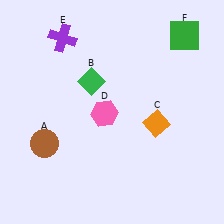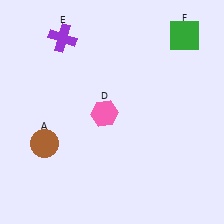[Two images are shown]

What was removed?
The orange diamond (C), the green diamond (B) were removed in Image 2.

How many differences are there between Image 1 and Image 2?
There are 2 differences between the two images.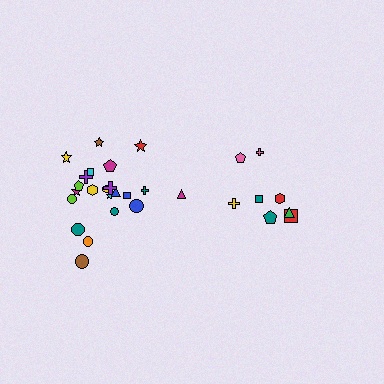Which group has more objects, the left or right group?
The left group.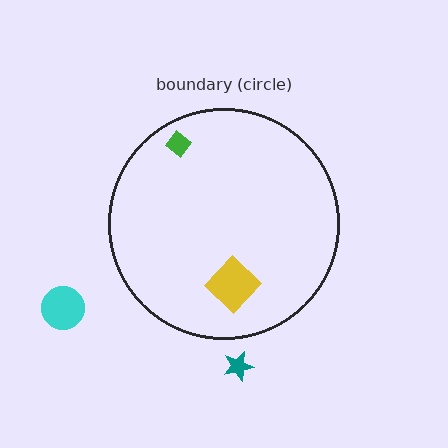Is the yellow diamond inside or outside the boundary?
Inside.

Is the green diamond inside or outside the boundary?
Inside.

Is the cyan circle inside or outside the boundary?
Outside.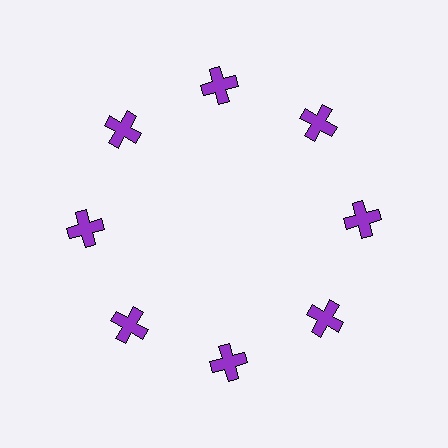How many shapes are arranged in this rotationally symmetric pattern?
There are 8 shapes, arranged in 8 groups of 1.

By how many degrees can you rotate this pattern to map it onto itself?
The pattern maps onto itself every 45 degrees of rotation.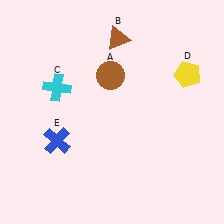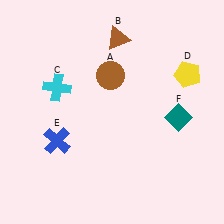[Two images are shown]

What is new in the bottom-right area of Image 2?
A teal diamond (F) was added in the bottom-right area of Image 2.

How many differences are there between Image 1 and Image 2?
There is 1 difference between the two images.